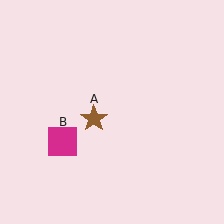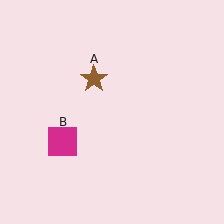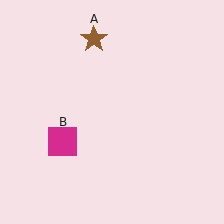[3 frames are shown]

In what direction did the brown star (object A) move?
The brown star (object A) moved up.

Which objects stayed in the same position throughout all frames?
Magenta square (object B) remained stationary.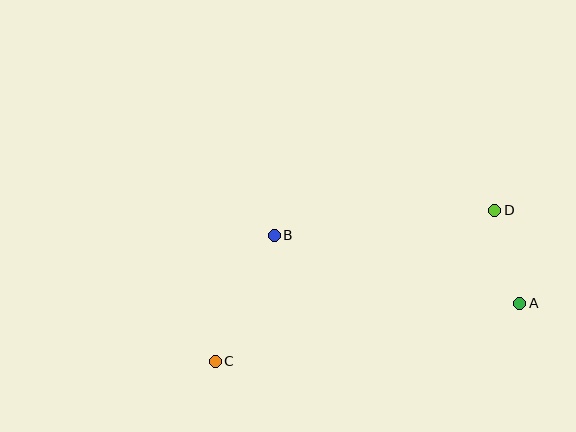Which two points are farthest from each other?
Points C and D are farthest from each other.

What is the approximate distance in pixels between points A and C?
The distance between A and C is approximately 310 pixels.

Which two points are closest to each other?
Points A and D are closest to each other.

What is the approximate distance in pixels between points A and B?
The distance between A and B is approximately 255 pixels.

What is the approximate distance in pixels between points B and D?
The distance between B and D is approximately 222 pixels.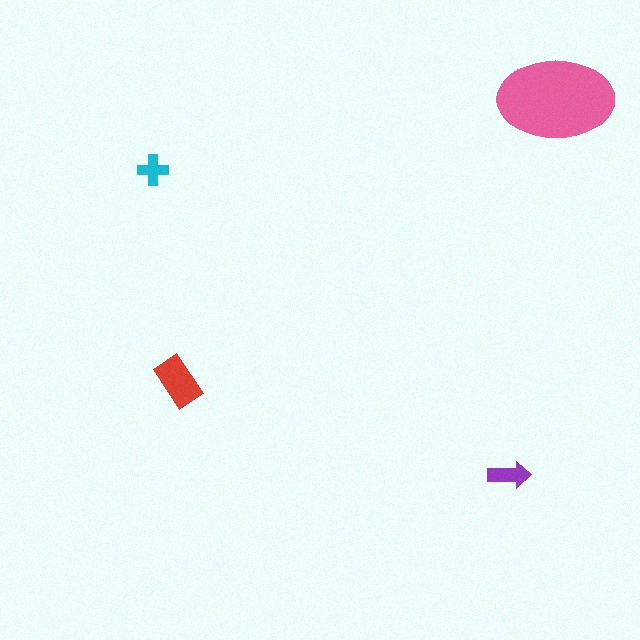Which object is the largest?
The pink ellipse.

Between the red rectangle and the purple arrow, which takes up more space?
The red rectangle.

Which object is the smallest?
The cyan cross.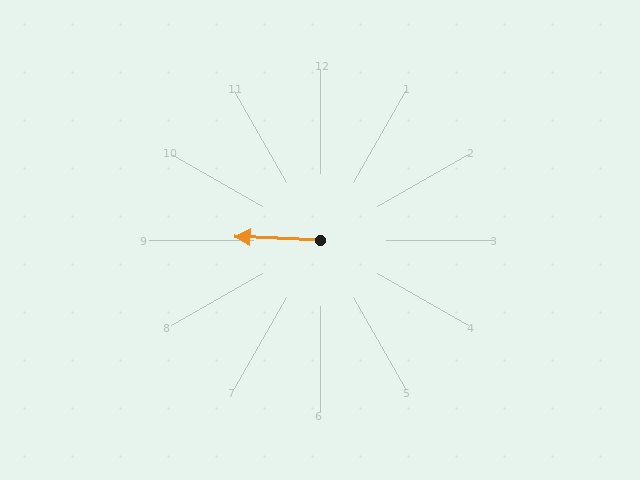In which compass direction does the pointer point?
West.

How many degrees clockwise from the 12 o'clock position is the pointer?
Approximately 272 degrees.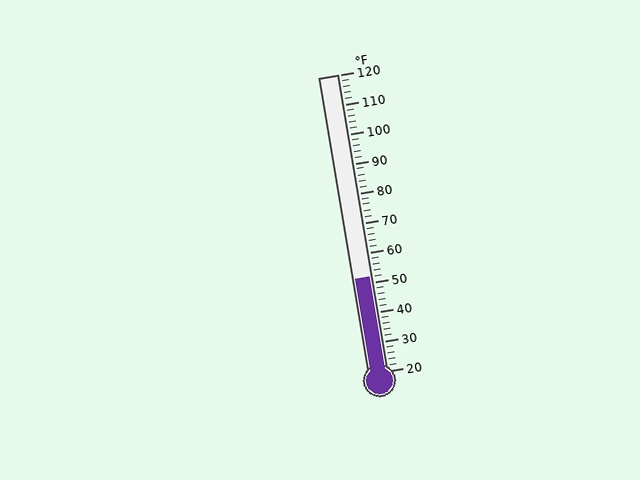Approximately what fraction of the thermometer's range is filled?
The thermometer is filled to approximately 30% of its range.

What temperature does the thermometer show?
The thermometer shows approximately 52°F.